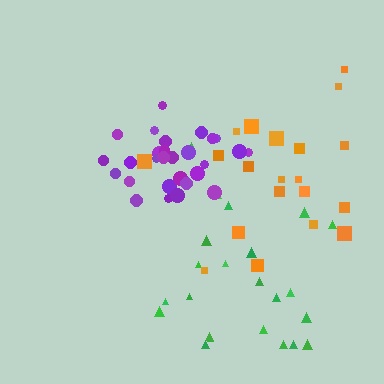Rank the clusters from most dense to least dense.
purple, green, orange.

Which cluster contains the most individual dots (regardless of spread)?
Purple (29).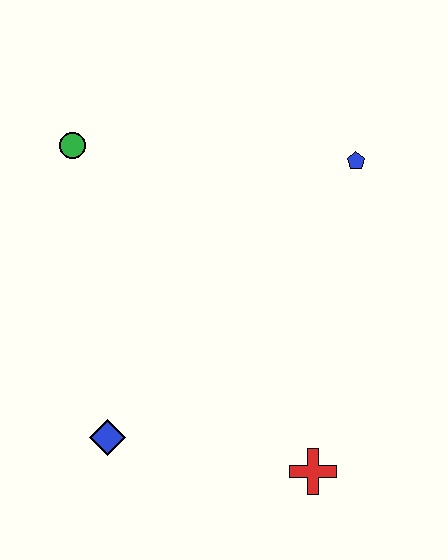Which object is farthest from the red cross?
The green circle is farthest from the red cross.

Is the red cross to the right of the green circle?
Yes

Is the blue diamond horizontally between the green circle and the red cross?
Yes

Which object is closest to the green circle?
The blue pentagon is closest to the green circle.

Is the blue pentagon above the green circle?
No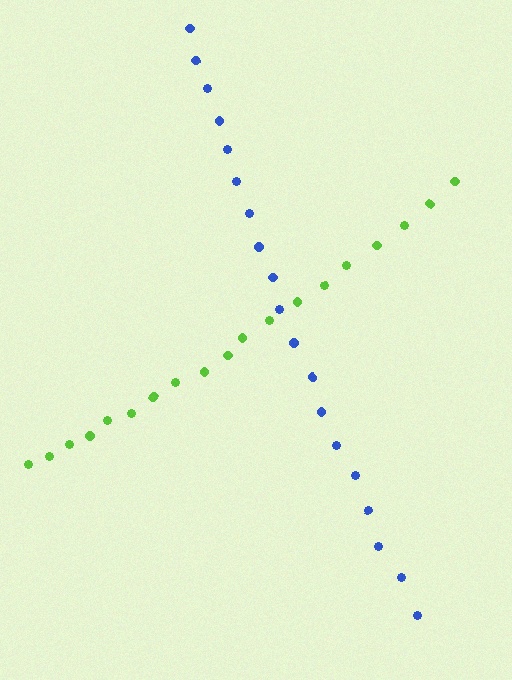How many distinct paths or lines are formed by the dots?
There are 2 distinct paths.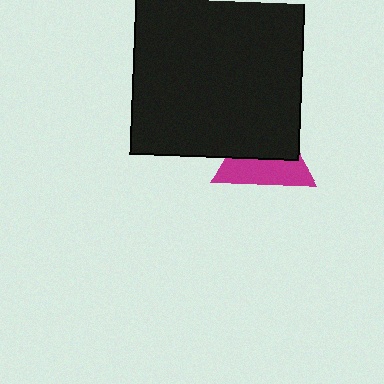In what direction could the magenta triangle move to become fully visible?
The magenta triangle could move down. That would shift it out from behind the black square entirely.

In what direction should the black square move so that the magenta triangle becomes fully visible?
The black square should move up. That is the shortest direction to clear the overlap and leave the magenta triangle fully visible.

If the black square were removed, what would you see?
You would see the complete magenta triangle.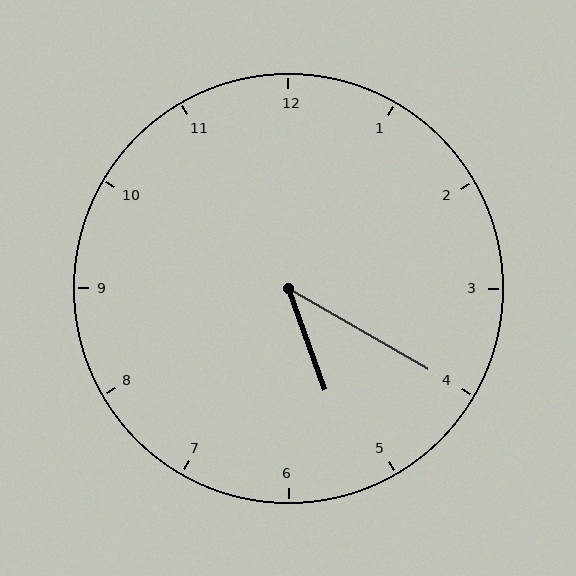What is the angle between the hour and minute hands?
Approximately 40 degrees.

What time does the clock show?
5:20.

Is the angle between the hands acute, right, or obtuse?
It is acute.